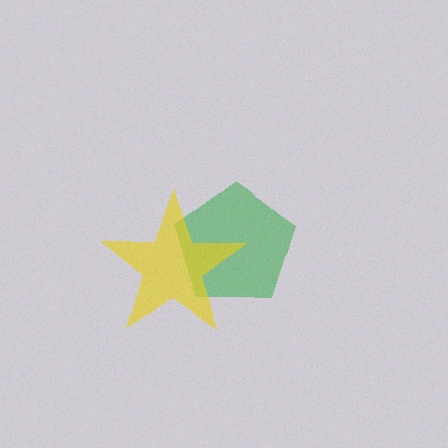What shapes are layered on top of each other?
The layered shapes are: a green pentagon, a yellow star.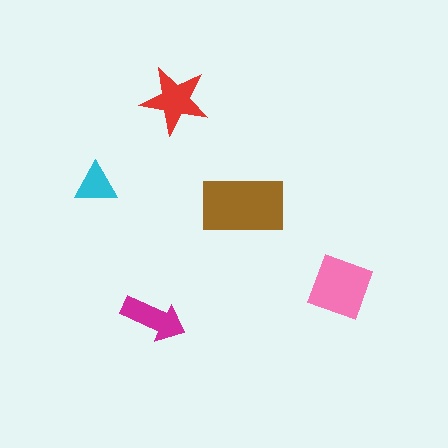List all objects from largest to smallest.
The brown rectangle, the pink diamond, the red star, the magenta arrow, the cyan triangle.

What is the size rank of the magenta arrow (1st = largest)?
4th.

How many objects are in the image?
There are 5 objects in the image.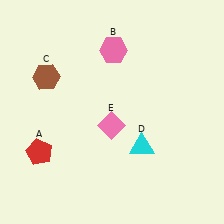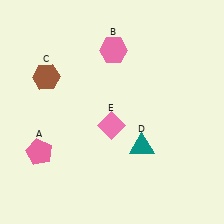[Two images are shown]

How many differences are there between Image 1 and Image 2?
There are 2 differences between the two images.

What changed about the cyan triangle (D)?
In Image 1, D is cyan. In Image 2, it changed to teal.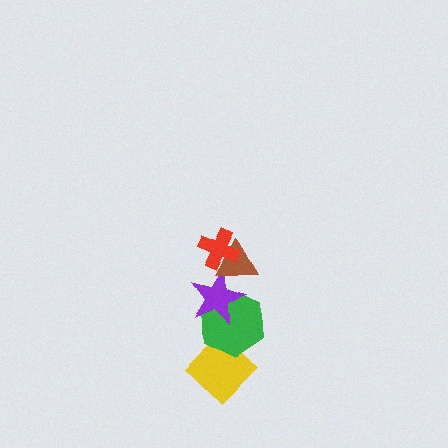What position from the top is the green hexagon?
The green hexagon is 4th from the top.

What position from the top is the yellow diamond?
The yellow diamond is 5th from the top.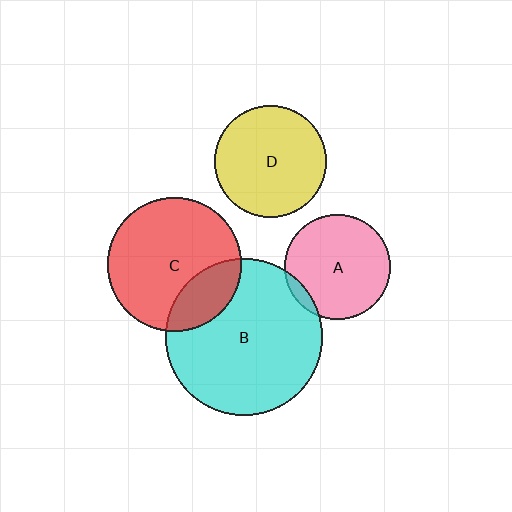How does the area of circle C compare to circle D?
Approximately 1.4 times.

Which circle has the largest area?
Circle B (cyan).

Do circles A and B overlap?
Yes.